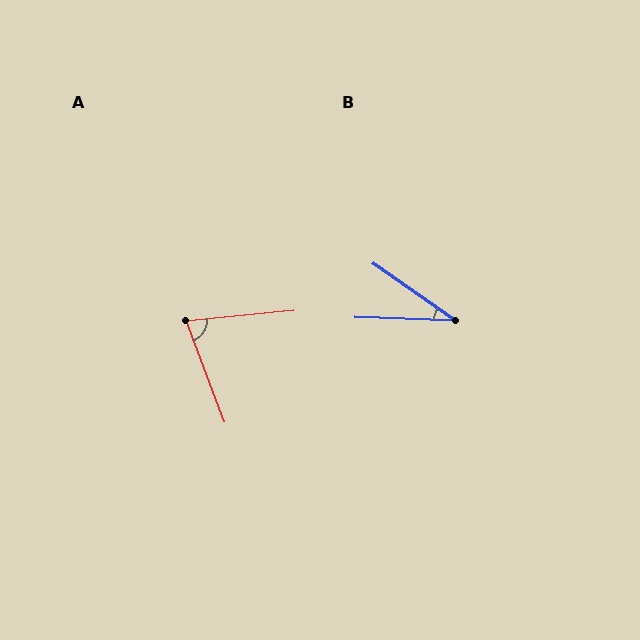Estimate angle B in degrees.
Approximately 33 degrees.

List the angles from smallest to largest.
B (33°), A (75°).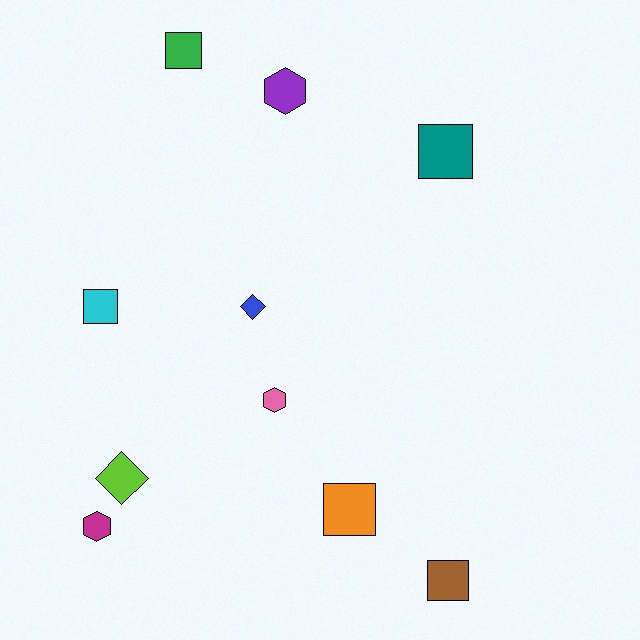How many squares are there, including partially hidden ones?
There are 5 squares.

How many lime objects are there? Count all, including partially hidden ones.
There is 1 lime object.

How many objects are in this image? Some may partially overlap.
There are 10 objects.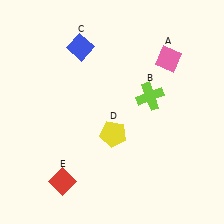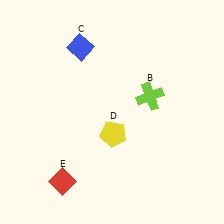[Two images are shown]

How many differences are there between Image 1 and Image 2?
There is 1 difference between the two images.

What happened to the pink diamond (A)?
The pink diamond (A) was removed in Image 2. It was in the top-right area of Image 1.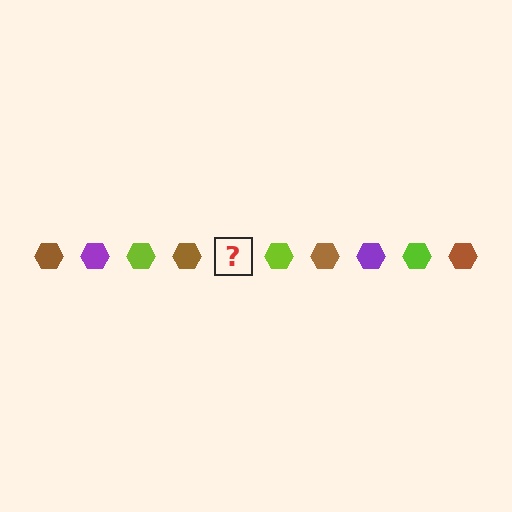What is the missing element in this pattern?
The missing element is a purple hexagon.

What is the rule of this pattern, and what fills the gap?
The rule is that the pattern cycles through brown, purple, lime hexagons. The gap should be filled with a purple hexagon.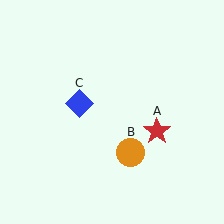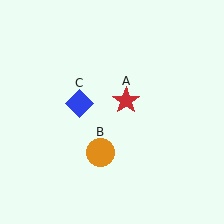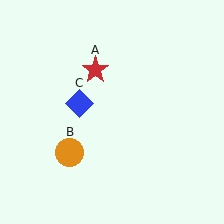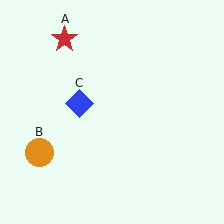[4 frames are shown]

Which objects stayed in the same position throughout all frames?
Blue diamond (object C) remained stationary.